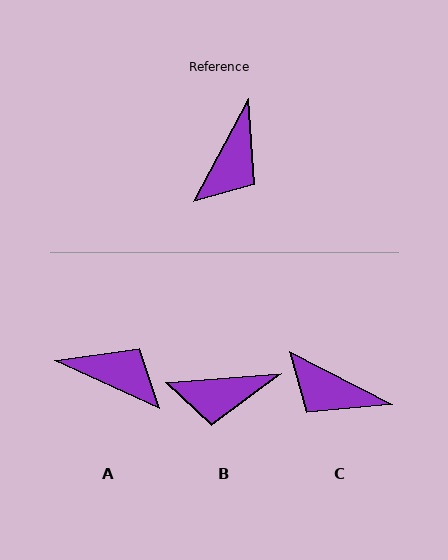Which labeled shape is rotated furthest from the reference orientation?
A, about 94 degrees away.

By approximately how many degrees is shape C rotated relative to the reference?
Approximately 89 degrees clockwise.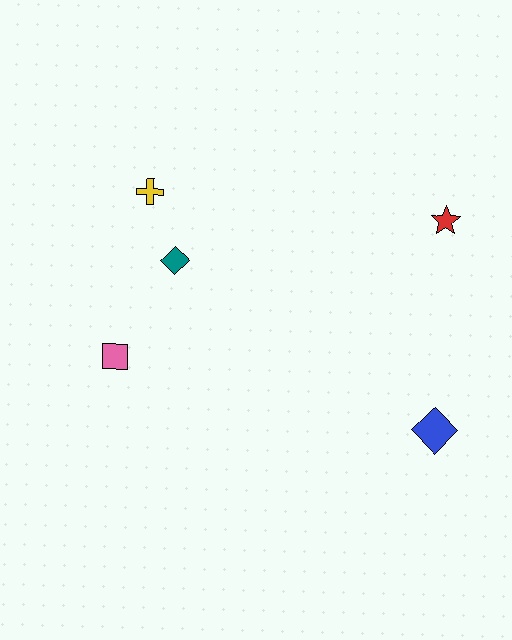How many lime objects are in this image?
There are no lime objects.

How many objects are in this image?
There are 5 objects.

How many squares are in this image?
There is 1 square.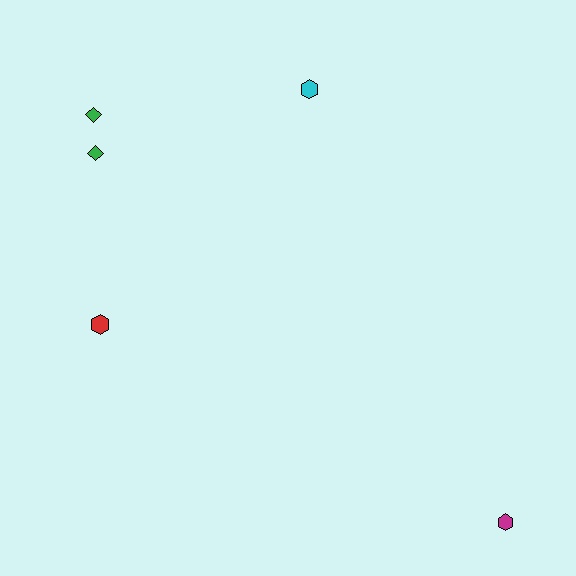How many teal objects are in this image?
There are no teal objects.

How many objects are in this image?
There are 5 objects.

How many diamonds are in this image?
There are 2 diamonds.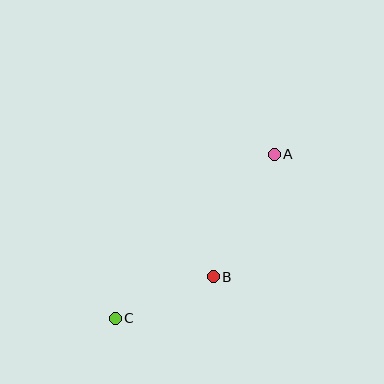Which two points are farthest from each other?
Points A and C are farthest from each other.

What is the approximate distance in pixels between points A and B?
The distance between A and B is approximately 137 pixels.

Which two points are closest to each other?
Points B and C are closest to each other.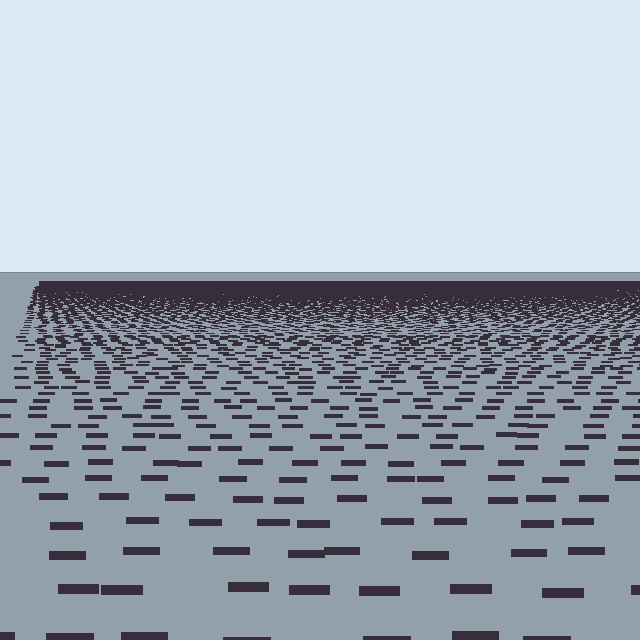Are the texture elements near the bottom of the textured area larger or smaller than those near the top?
Larger. Near the bottom, elements are closer to the viewer and appear at a bigger on-screen size.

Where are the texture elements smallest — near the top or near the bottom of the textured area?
Near the top.